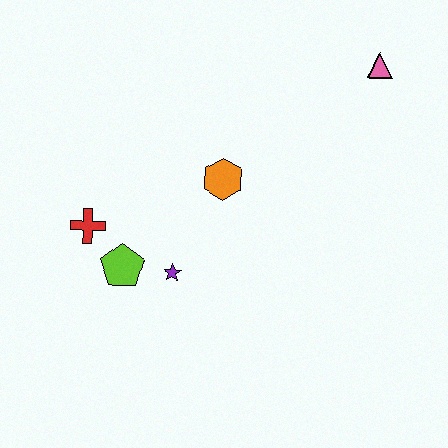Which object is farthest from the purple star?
The pink triangle is farthest from the purple star.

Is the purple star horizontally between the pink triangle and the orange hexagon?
No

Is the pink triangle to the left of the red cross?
No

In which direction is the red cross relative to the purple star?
The red cross is to the left of the purple star.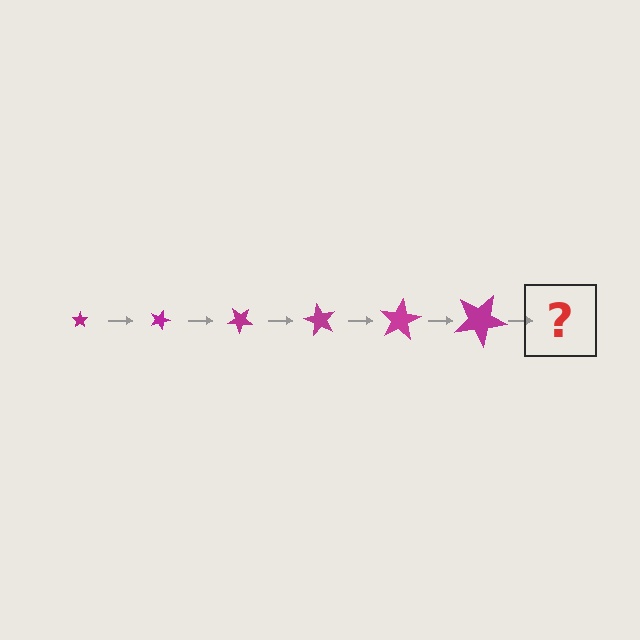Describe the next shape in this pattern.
It should be a star, larger than the previous one and rotated 120 degrees from the start.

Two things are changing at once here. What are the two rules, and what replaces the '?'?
The two rules are that the star grows larger each step and it rotates 20 degrees each step. The '?' should be a star, larger than the previous one and rotated 120 degrees from the start.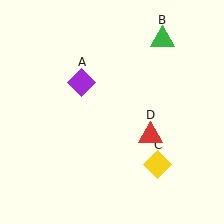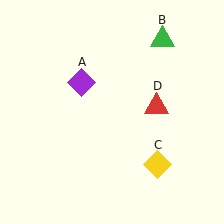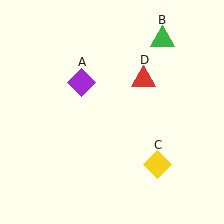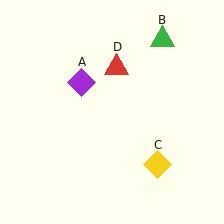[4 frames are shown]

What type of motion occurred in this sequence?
The red triangle (object D) rotated counterclockwise around the center of the scene.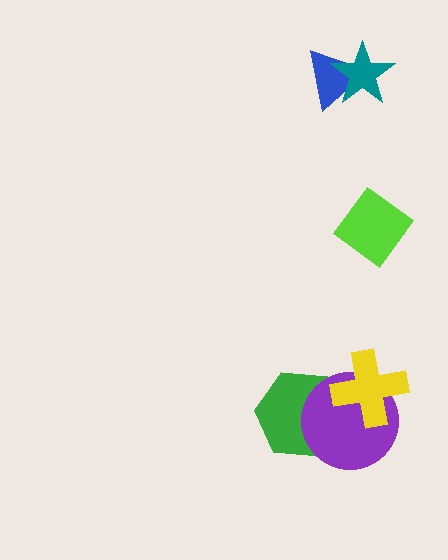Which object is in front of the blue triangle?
The teal star is in front of the blue triangle.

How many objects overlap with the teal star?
1 object overlaps with the teal star.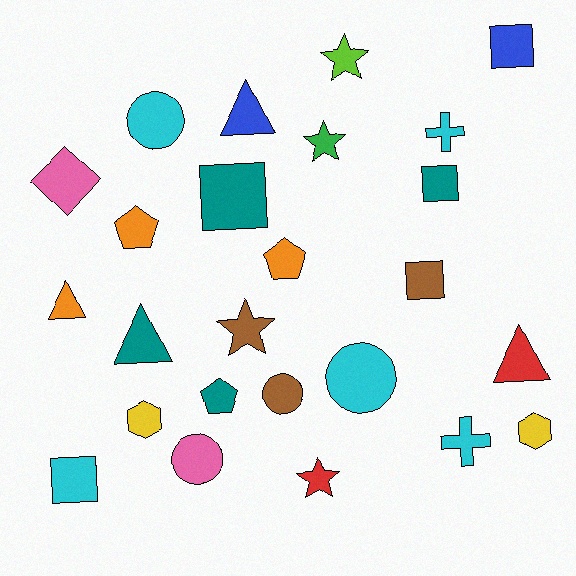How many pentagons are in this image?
There are 3 pentagons.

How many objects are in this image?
There are 25 objects.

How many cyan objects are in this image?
There are 5 cyan objects.